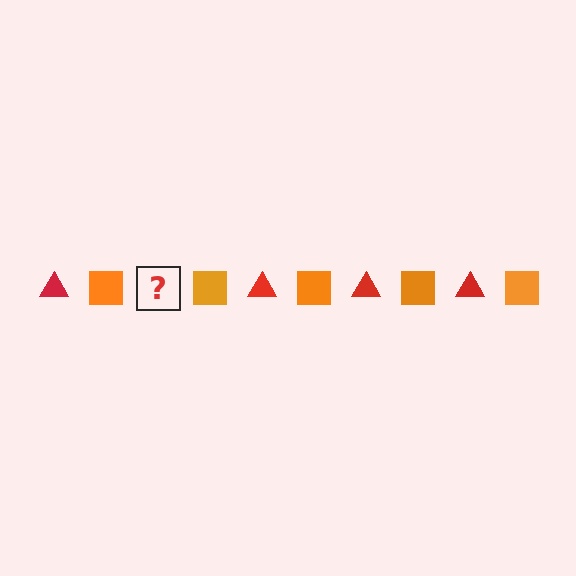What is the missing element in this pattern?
The missing element is a red triangle.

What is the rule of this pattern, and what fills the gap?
The rule is that the pattern alternates between red triangle and orange square. The gap should be filled with a red triangle.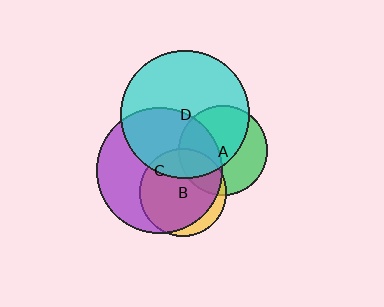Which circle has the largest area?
Circle D (cyan).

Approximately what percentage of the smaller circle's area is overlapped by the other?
Approximately 35%.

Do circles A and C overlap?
Yes.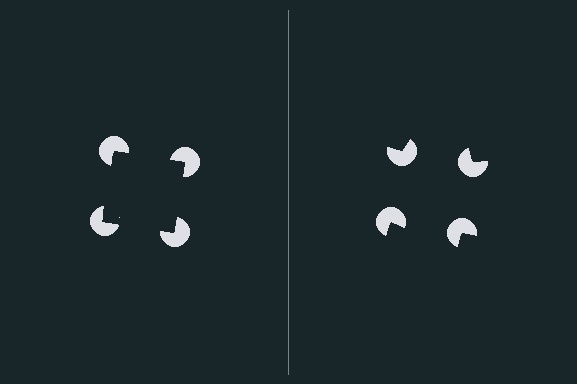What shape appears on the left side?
An illusory square.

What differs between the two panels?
The pac-man discs are positioned identically on both sides; only the wedge orientations differ. On the left they align to a square; on the right they are misaligned.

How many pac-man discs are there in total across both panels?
8 — 4 on each side.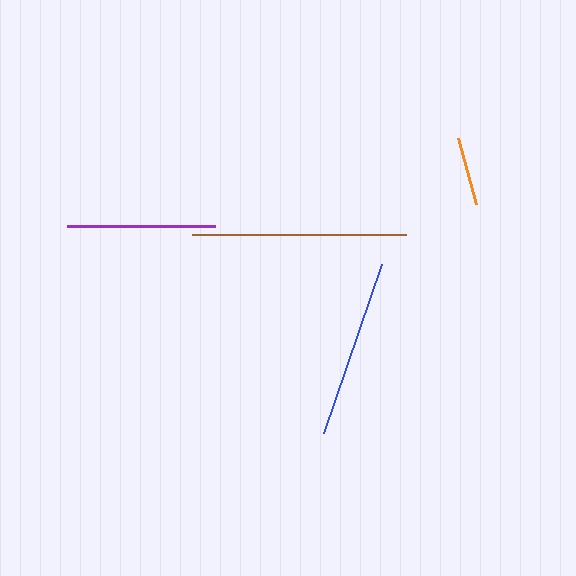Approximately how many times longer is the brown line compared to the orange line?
The brown line is approximately 3.1 times the length of the orange line.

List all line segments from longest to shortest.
From longest to shortest: brown, blue, purple, orange.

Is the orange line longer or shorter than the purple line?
The purple line is longer than the orange line.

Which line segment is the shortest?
The orange line is the shortest at approximately 69 pixels.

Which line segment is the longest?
The brown line is the longest at approximately 213 pixels.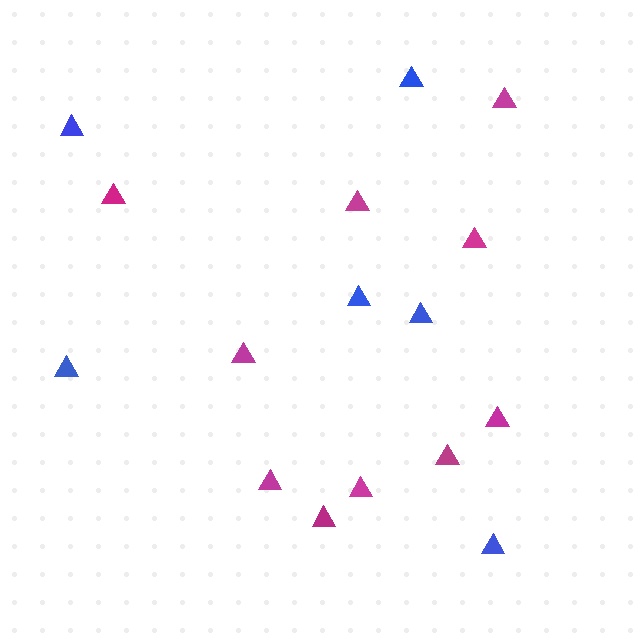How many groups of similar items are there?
There are 2 groups: one group of magenta triangles (10) and one group of blue triangles (6).